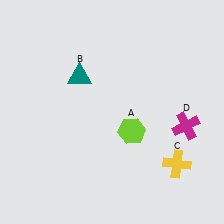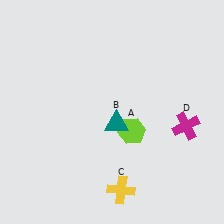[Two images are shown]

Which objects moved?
The objects that moved are: the teal triangle (B), the yellow cross (C).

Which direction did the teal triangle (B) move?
The teal triangle (B) moved down.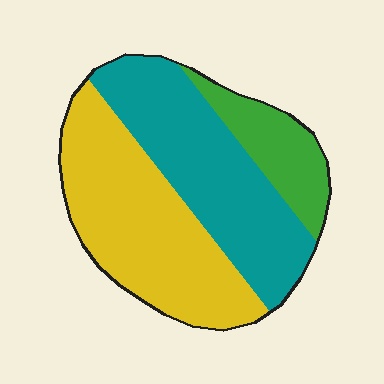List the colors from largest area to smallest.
From largest to smallest: yellow, teal, green.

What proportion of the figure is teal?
Teal takes up between a quarter and a half of the figure.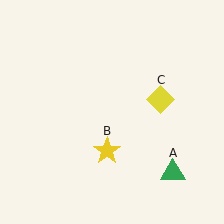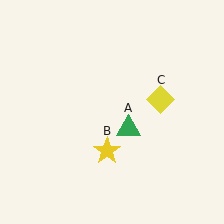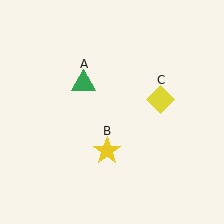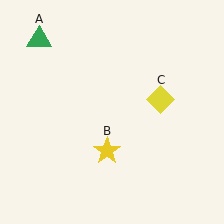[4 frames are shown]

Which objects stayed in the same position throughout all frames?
Yellow star (object B) and yellow diamond (object C) remained stationary.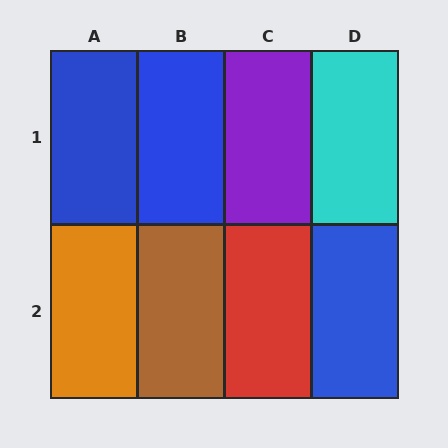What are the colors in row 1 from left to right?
Blue, blue, purple, cyan.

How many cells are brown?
1 cell is brown.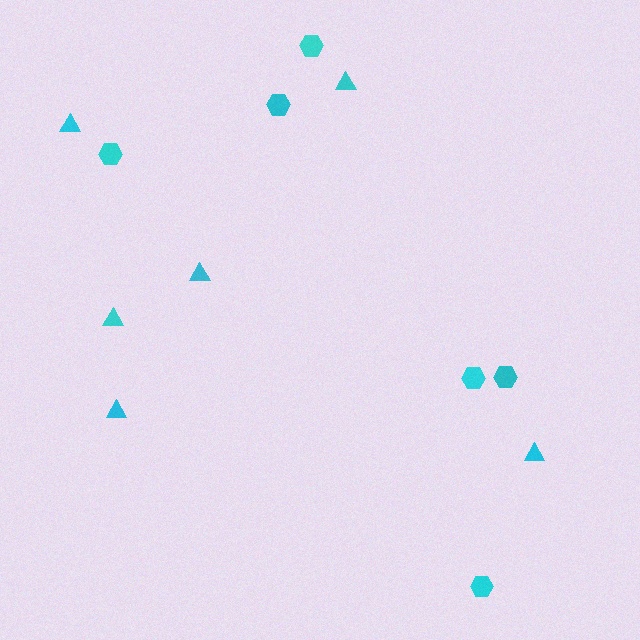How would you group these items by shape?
There are 2 groups: one group of triangles (6) and one group of hexagons (6).